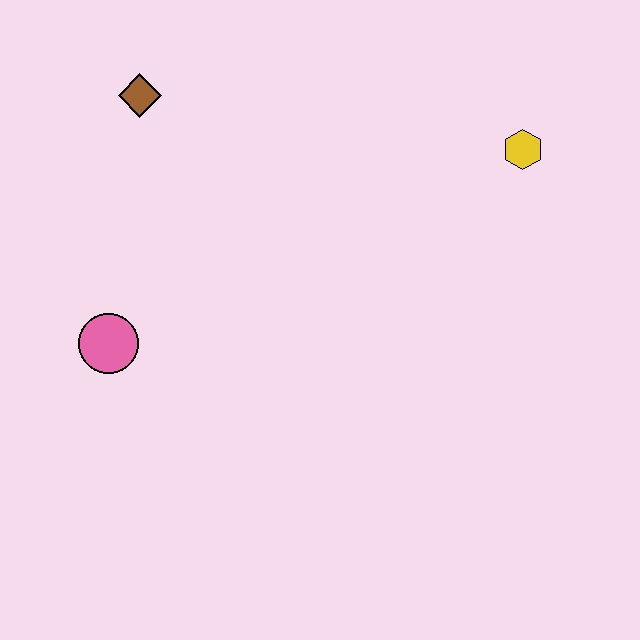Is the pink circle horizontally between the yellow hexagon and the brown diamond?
No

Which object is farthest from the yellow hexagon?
The pink circle is farthest from the yellow hexagon.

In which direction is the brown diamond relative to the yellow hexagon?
The brown diamond is to the left of the yellow hexagon.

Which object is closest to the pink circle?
The brown diamond is closest to the pink circle.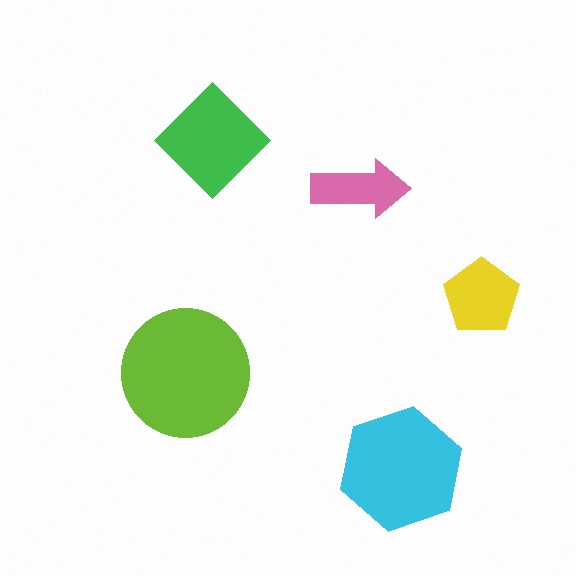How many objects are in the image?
There are 5 objects in the image.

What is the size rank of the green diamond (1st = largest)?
3rd.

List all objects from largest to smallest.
The lime circle, the cyan hexagon, the green diamond, the yellow pentagon, the pink arrow.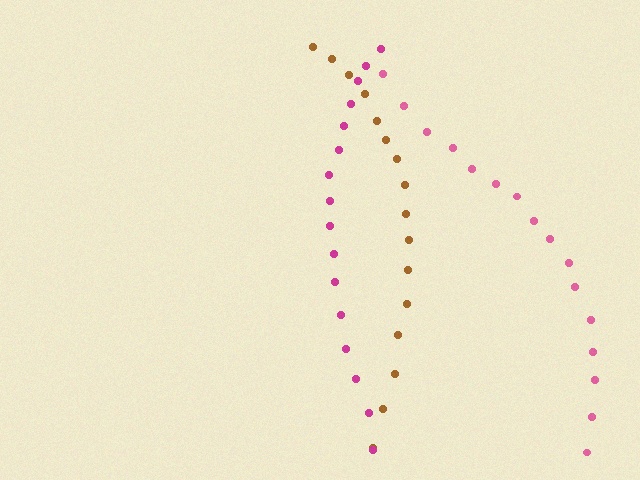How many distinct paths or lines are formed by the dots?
There are 3 distinct paths.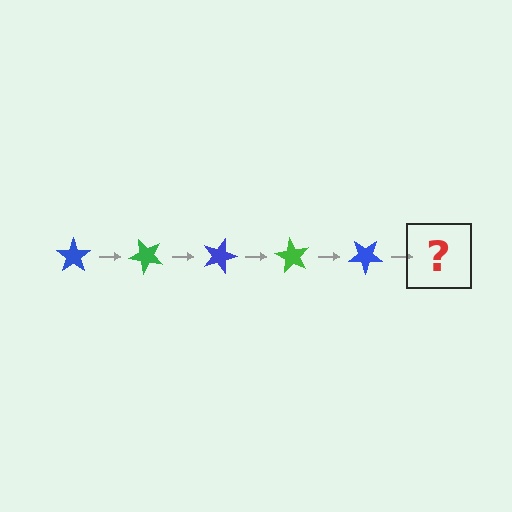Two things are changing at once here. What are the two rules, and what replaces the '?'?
The two rules are that it rotates 45 degrees each step and the color cycles through blue and green. The '?' should be a green star, rotated 225 degrees from the start.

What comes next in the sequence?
The next element should be a green star, rotated 225 degrees from the start.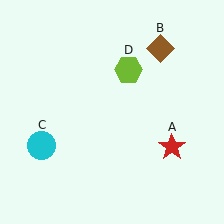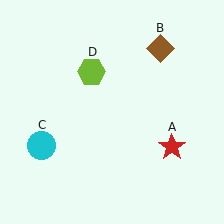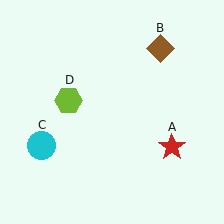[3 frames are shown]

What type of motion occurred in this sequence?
The lime hexagon (object D) rotated counterclockwise around the center of the scene.